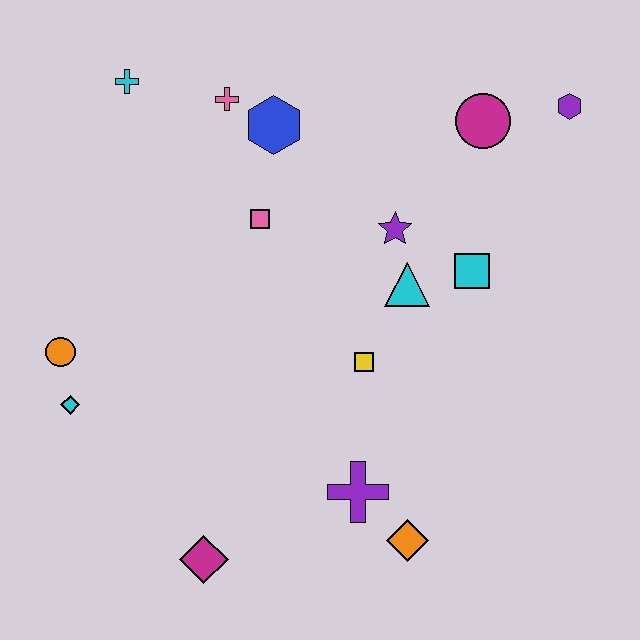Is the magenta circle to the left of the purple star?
No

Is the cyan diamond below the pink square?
Yes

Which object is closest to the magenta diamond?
The purple cross is closest to the magenta diamond.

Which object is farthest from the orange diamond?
The cyan cross is farthest from the orange diamond.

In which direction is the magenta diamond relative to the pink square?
The magenta diamond is below the pink square.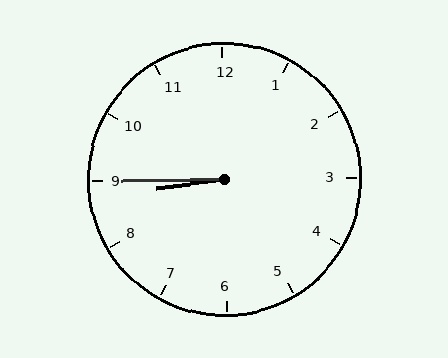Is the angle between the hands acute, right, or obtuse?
It is acute.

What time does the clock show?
8:45.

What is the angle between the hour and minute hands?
Approximately 8 degrees.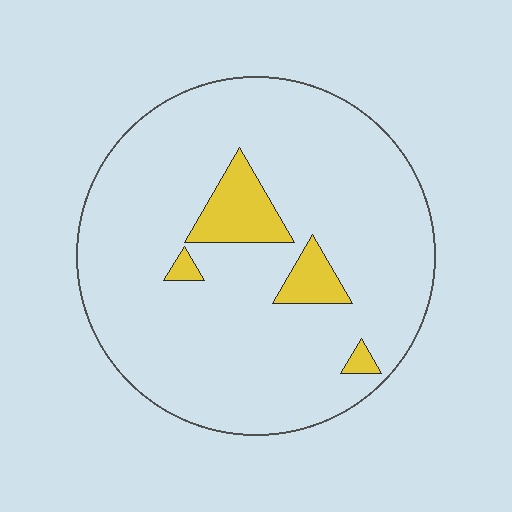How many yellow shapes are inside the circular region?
4.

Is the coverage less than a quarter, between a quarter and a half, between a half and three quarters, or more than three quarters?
Less than a quarter.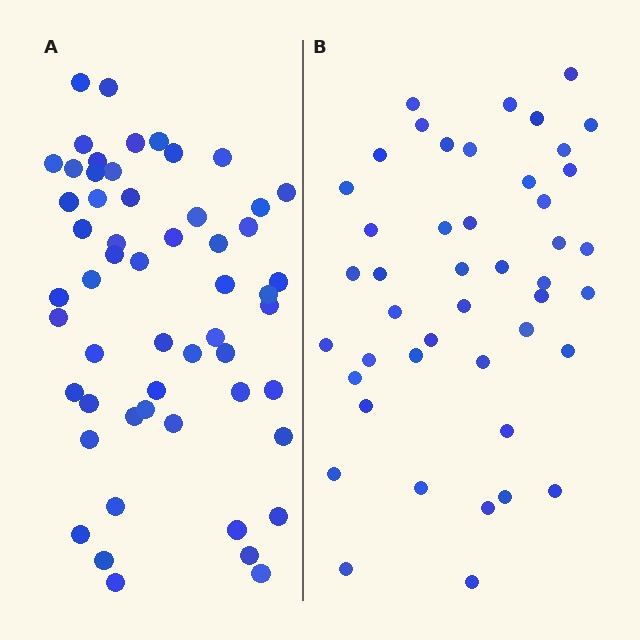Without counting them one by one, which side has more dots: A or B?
Region A (the left region) has more dots.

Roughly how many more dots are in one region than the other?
Region A has roughly 10 or so more dots than region B.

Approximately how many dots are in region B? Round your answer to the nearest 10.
About 40 dots. (The exact count is 45, which rounds to 40.)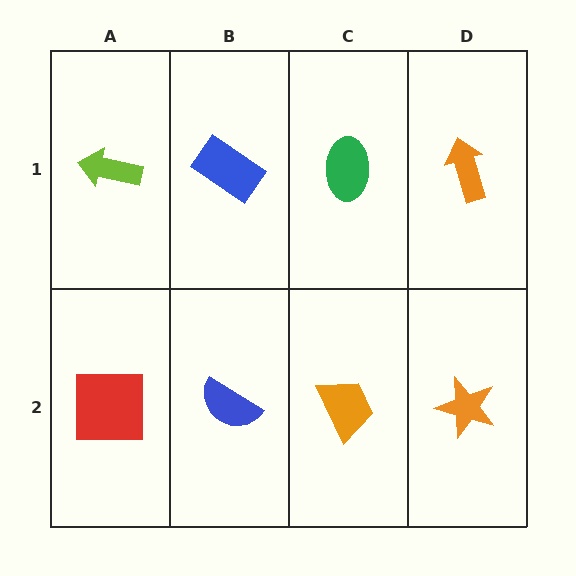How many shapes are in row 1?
4 shapes.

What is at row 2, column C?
An orange trapezoid.